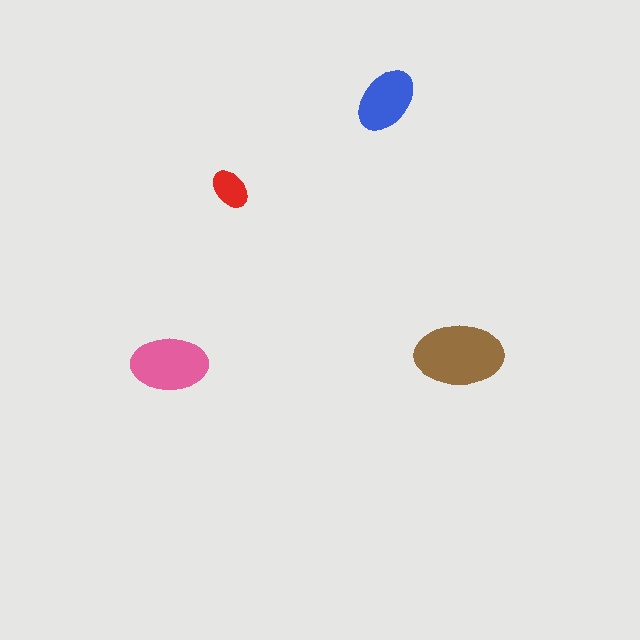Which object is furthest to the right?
The brown ellipse is rightmost.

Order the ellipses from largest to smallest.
the brown one, the pink one, the blue one, the red one.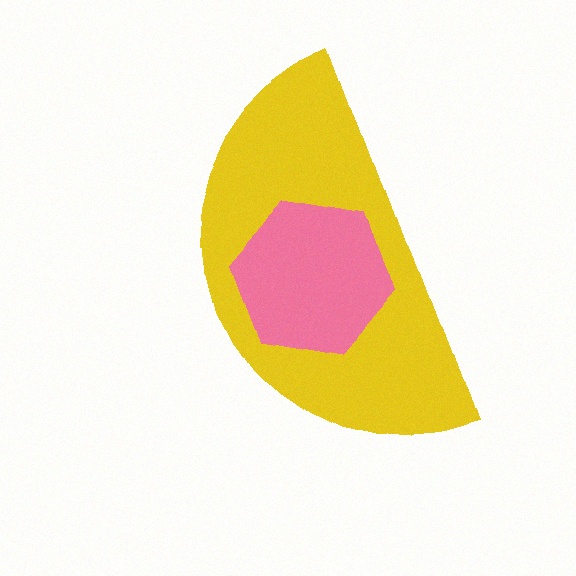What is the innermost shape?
The pink hexagon.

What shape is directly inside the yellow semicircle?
The pink hexagon.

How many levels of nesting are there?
2.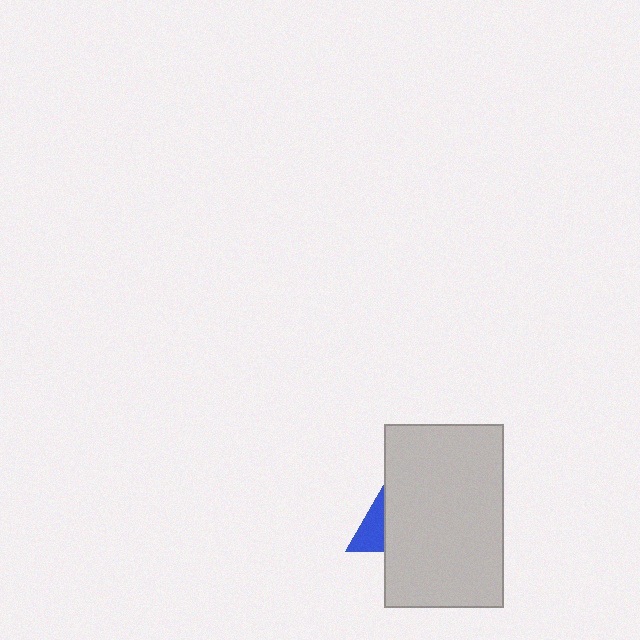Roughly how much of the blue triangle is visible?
A small part of it is visible (roughly 34%).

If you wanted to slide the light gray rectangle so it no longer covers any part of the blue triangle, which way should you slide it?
Slide it right — that is the most direct way to separate the two shapes.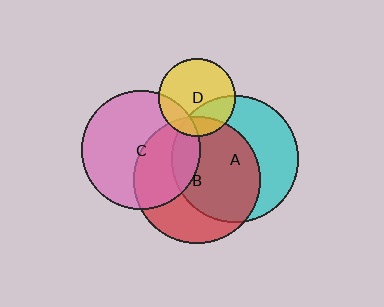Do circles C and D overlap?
Yes.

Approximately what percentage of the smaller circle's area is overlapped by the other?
Approximately 20%.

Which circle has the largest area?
Circle B (red).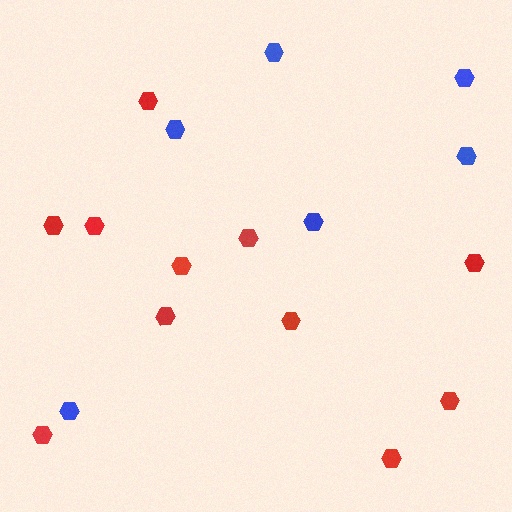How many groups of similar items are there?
There are 2 groups: one group of blue hexagons (6) and one group of red hexagons (11).